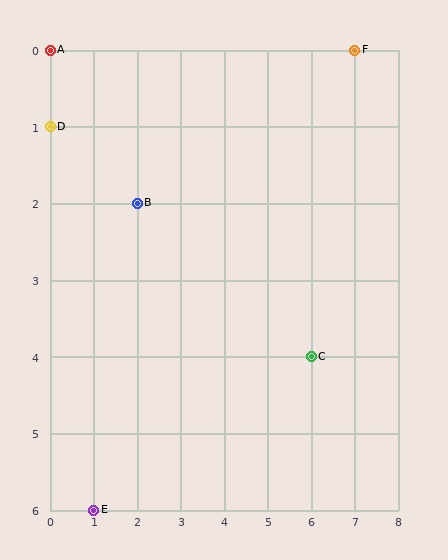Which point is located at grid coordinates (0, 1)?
Point D is at (0, 1).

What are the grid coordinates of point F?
Point F is at grid coordinates (7, 0).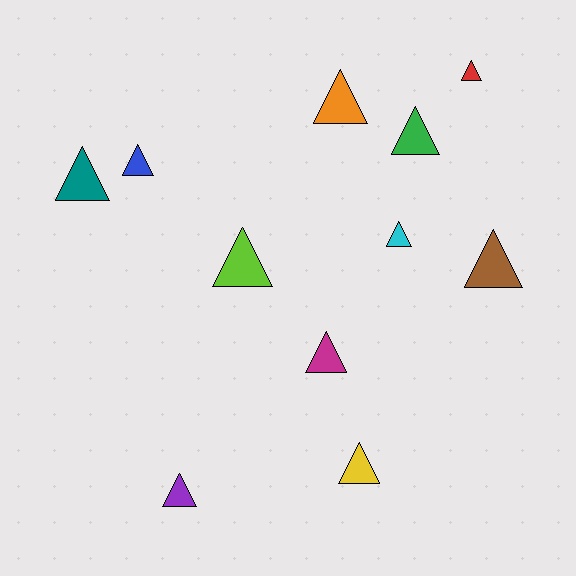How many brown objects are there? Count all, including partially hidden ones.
There is 1 brown object.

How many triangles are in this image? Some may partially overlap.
There are 11 triangles.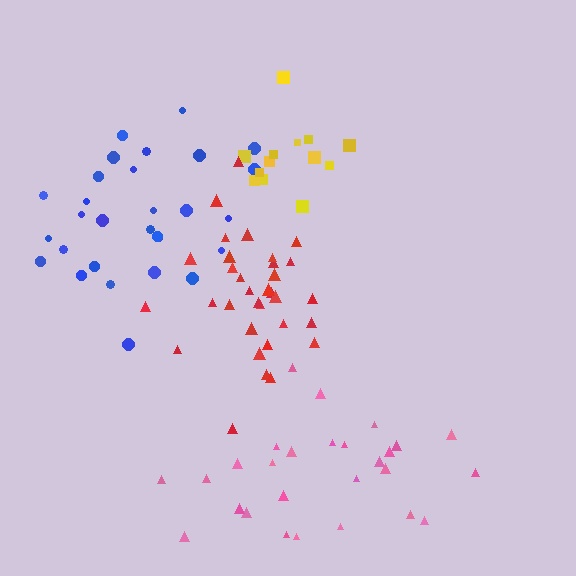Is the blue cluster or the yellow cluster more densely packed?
Yellow.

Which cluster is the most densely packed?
Yellow.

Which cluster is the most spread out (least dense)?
Pink.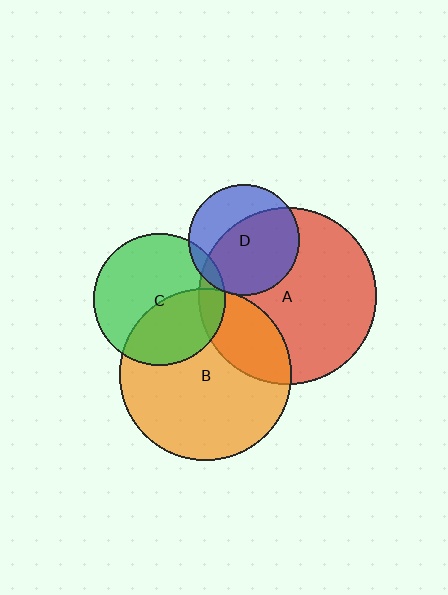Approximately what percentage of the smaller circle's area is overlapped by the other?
Approximately 10%.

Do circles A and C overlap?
Yes.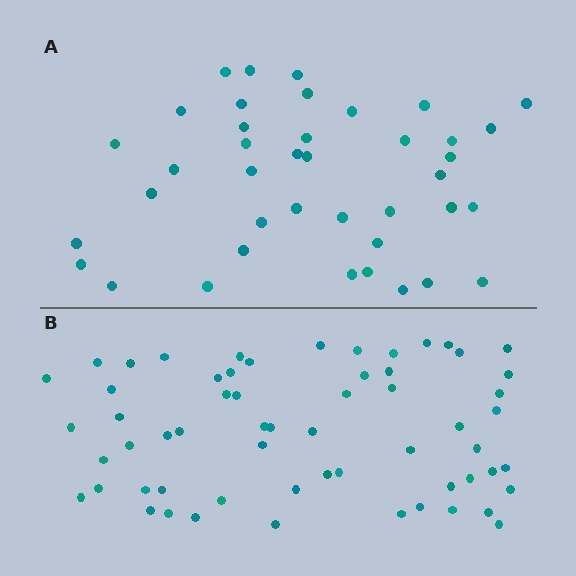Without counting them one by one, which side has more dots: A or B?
Region B (the bottom region) has more dots.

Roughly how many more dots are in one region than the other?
Region B has approximately 20 more dots than region A.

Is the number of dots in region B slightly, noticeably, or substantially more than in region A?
Region B has substantially more. The ratio is roughly 1.5 to 1.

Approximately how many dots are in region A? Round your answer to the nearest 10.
About 40 dots.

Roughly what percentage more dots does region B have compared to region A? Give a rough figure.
About 50% more.